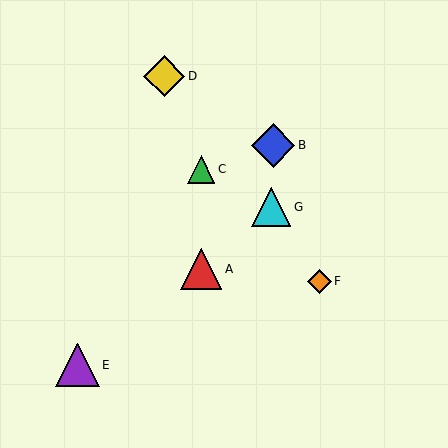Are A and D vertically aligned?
No, A is at x≈201 and D is at x≈164.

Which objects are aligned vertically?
Objects A, C are aligned vertically.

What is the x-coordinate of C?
Object C is at x≈201.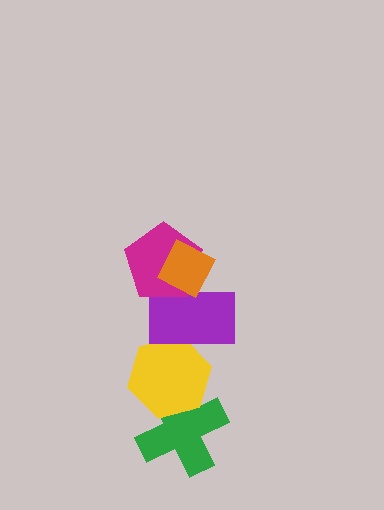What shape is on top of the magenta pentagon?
The orange diamond is on top of the magenta pentagon.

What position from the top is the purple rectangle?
The purple rectangle is 3rd from the top.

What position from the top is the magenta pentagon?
The magenta pentagon is 2nd from the top.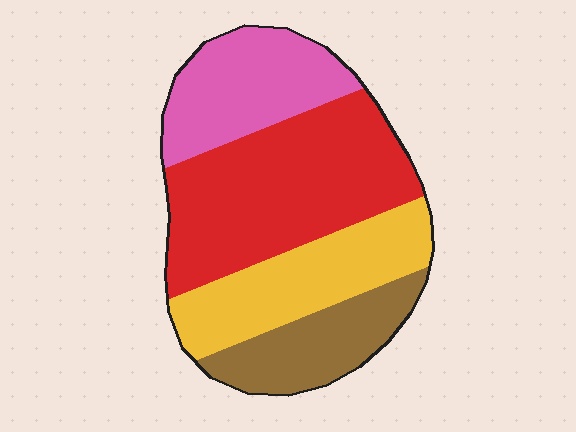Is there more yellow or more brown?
Yellow.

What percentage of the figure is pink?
Pink takes up between a sixth and a third of the figure.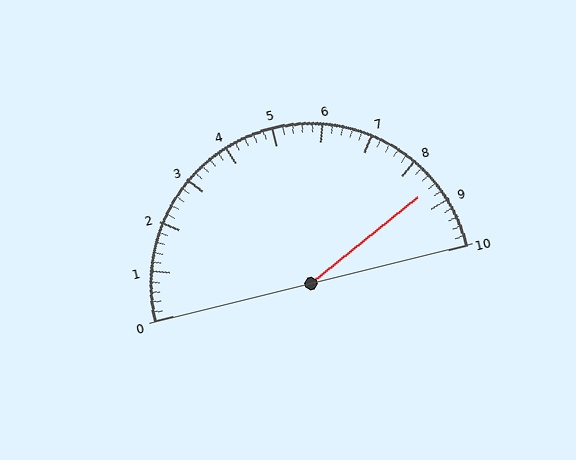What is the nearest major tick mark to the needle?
The nearest major tick mark is 9.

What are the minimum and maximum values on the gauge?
The gauge ranges from 0 to 10.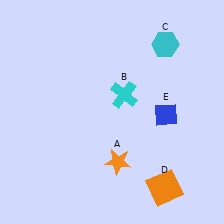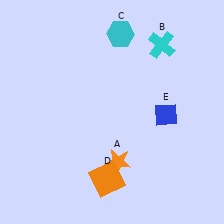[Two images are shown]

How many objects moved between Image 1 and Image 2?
3 objects moved between the two images.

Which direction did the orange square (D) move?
The orange square (D) moved left.